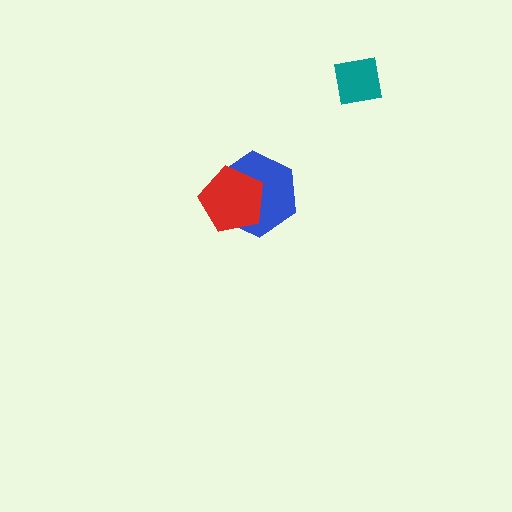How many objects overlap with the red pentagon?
1 object overlaps with the red pentagon.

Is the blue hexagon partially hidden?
Yes, it is partially covered by another shape.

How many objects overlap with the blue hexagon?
1 object overlaps with the blue hexagon.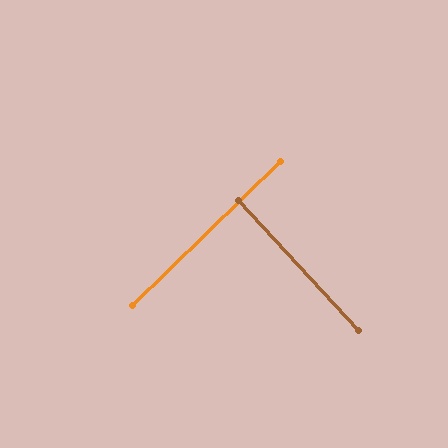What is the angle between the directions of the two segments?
Approximately 89 degrees.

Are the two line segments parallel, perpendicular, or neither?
Perpendicular — they meet at approximately 89°.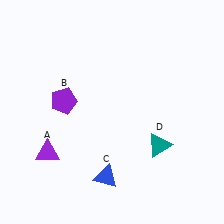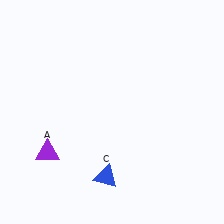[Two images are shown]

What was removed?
The purple pentagon (B), the teal triangle (D) were removed in Image 2.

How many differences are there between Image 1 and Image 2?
There are 2 differences between the two images.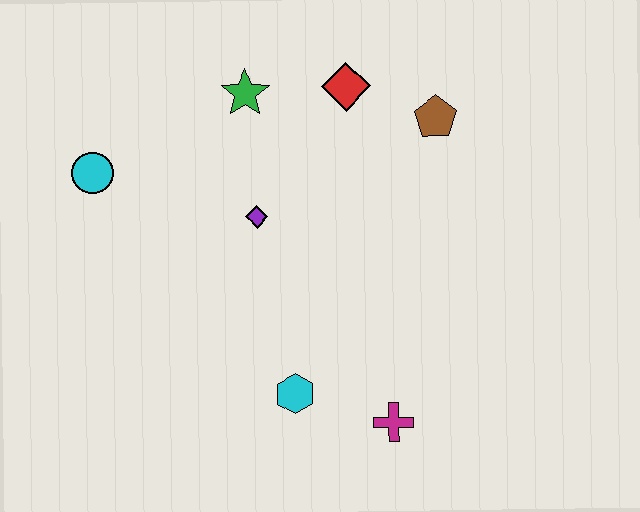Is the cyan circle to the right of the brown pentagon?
No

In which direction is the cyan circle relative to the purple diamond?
The cyan circle is to the left of the purple diamond.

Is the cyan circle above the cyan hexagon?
Yes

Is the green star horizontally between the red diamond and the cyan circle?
Yes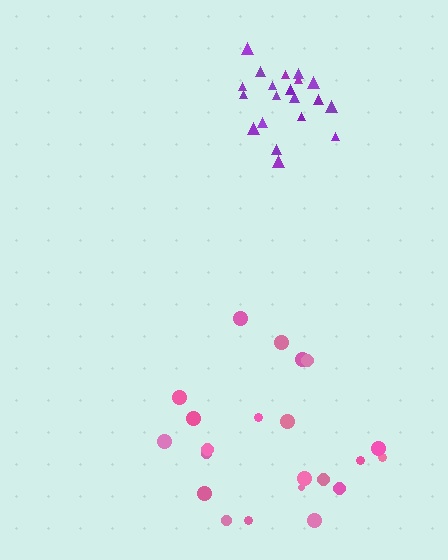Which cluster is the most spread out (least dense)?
Pink.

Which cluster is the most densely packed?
Purple.